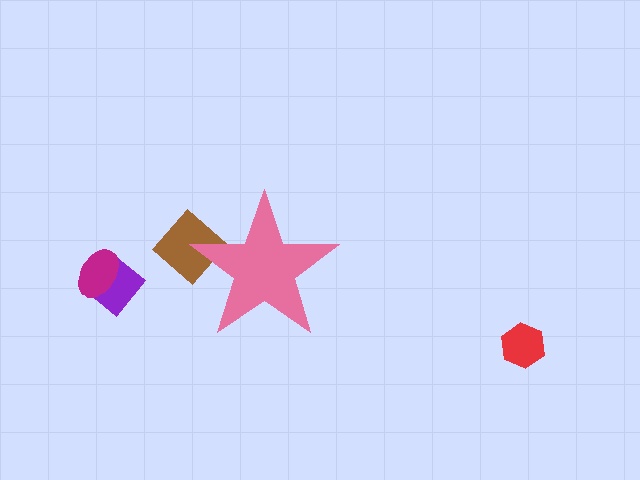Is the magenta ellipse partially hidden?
No, the magenta ellipse is fully visible.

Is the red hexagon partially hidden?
No, the red hexagon is fully visible.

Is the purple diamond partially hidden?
No, the purple diamond is fully visible.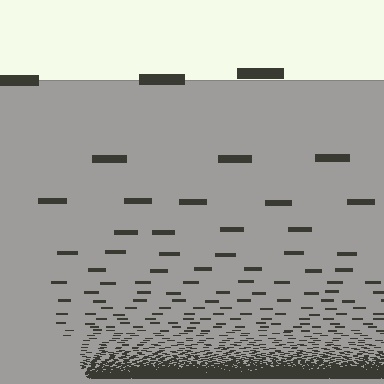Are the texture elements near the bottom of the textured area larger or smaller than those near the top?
Smaller. The gradient is inverted — elements near the bottom are smaller and denser.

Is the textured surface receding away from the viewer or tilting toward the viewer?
The surface appears to tilt toward the viewer. Texture elements get larger and sparser toward the top.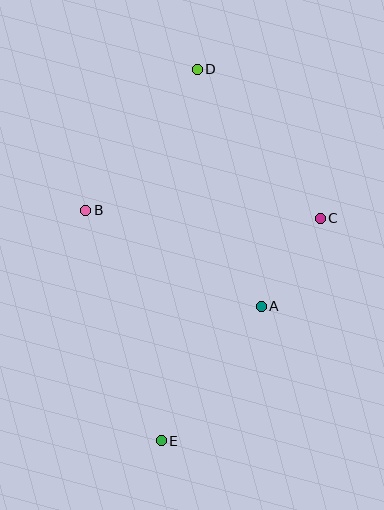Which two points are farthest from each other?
Points D and E are farthest from each other.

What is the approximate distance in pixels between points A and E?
The distance between A and E is approximately 167 pixels.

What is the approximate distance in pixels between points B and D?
The distance between B and D is approximately 180 pixels.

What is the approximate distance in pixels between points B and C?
The distance between B and C is approximately 234 pixels.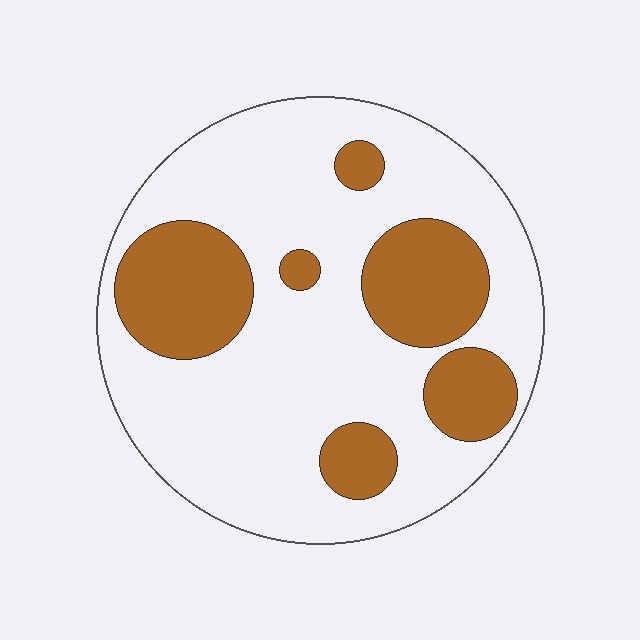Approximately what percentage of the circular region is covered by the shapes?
Approximately 30%.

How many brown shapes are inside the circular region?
6.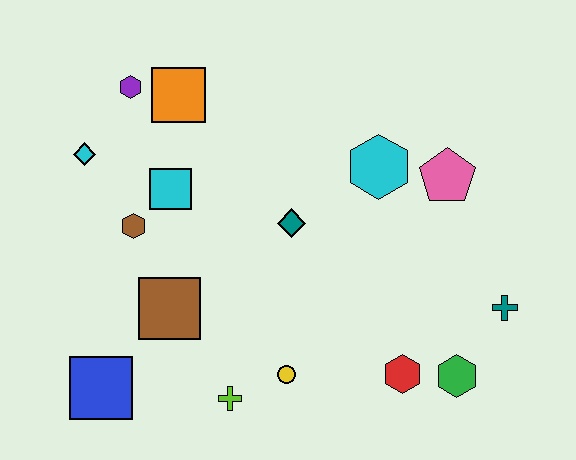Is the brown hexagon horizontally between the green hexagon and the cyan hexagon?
No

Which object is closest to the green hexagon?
The red hexagon is closest to the green hexagon.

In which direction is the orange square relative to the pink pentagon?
The orange square is to the left of the pink pentagon.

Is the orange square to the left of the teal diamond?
Yes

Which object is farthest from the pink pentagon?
The blue square is farthest from the pink pentagon.